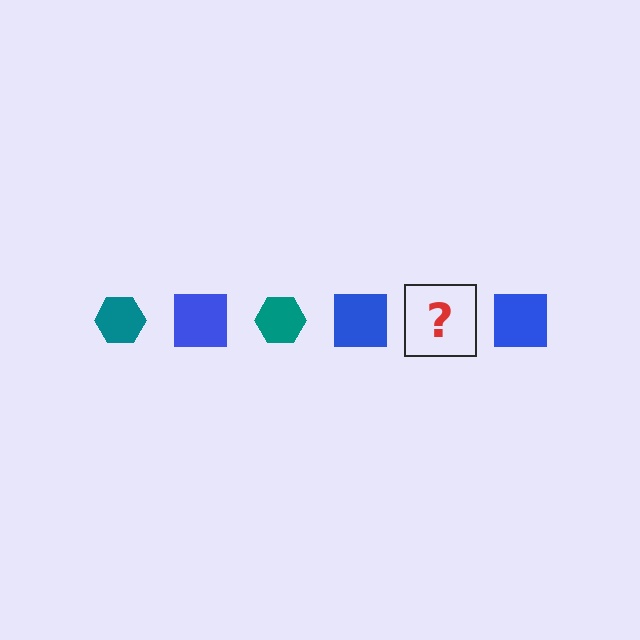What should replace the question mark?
The question mark should be replaced with a teal hexagon.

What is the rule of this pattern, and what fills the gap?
The rule is that the pattern alternates between teal hexagon and blue square. The gap should be filled with a teal hexagon.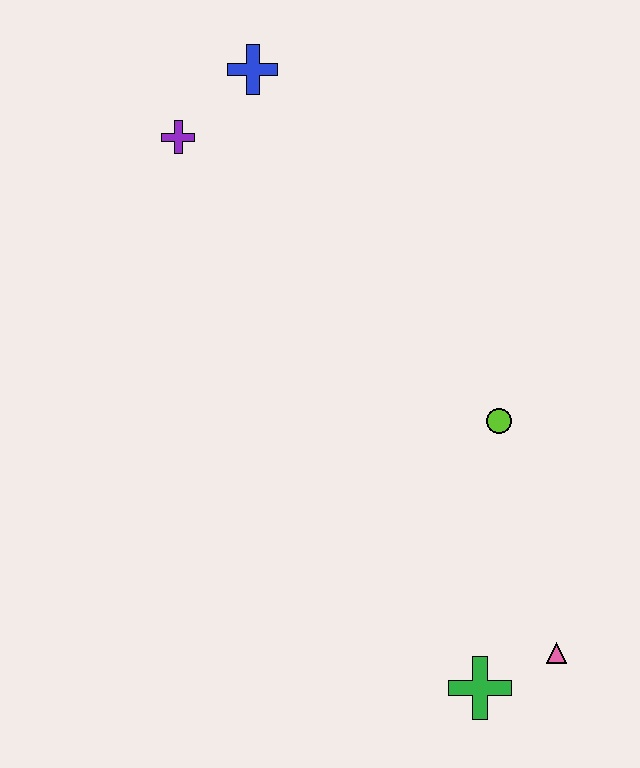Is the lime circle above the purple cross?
No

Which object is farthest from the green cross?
The blue cross is farthest from the green cross.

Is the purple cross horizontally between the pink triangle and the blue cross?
No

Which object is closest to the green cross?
The pink triangle is closest to the green cross.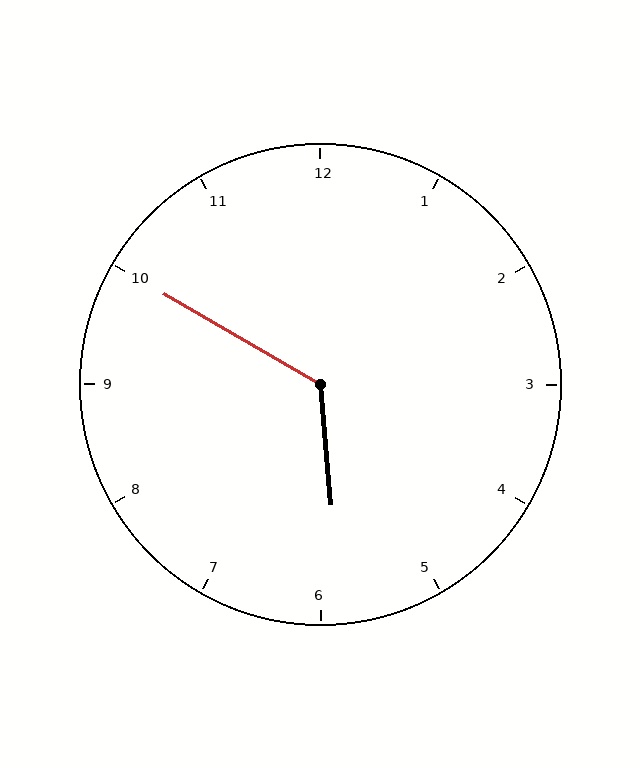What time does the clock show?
5:50.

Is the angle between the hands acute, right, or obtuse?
It is obtuse.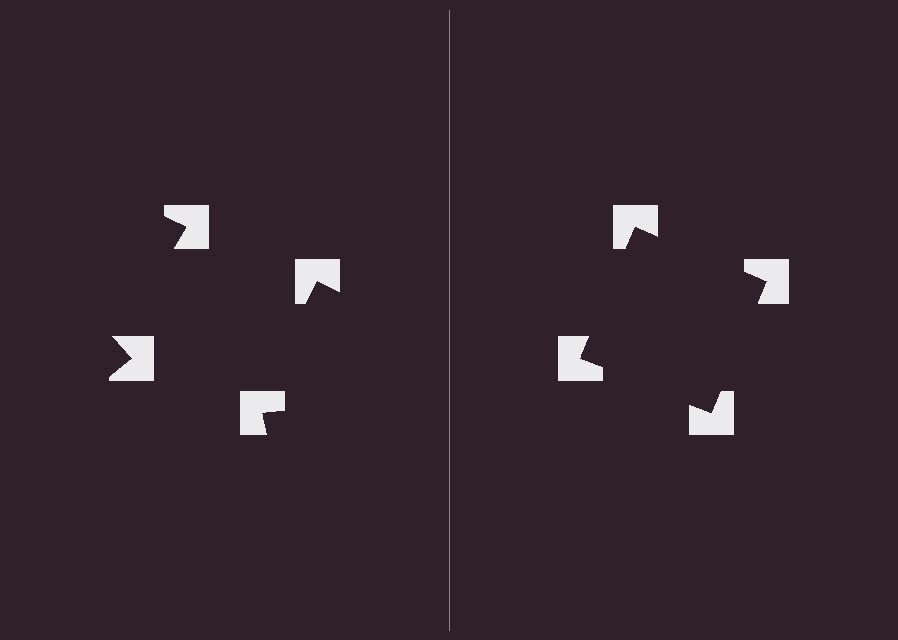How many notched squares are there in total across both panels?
8 — 4 on each side.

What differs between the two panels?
The notched squares are positioned identically on both sides; only the wedge orientations differ. On the right they align to a square; on the left they are misaligned.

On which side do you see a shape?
An illusory square appears on the right side. On the left side the wedge cuts are rotated, so no coherent shape forms.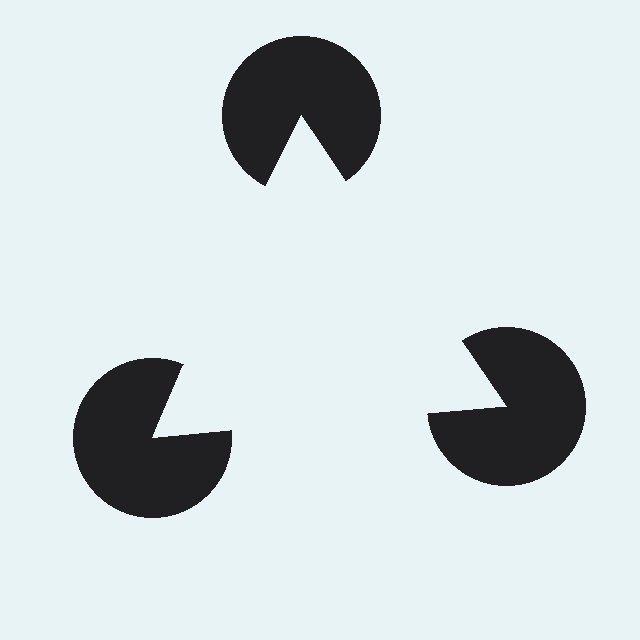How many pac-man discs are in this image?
There are 3 — one at each vertex of the illusory triangle.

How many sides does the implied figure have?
3 sides.